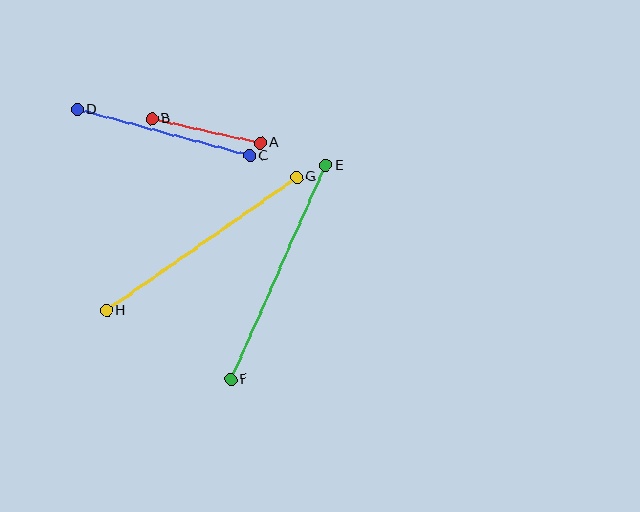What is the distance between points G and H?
The distance is approximately 232 pixels.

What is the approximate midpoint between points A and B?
The midpoint is at approximately (206, 131) pixels.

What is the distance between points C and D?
The distance is approximately 179 pixels.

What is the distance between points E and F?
The distance is approximately 234 pixels.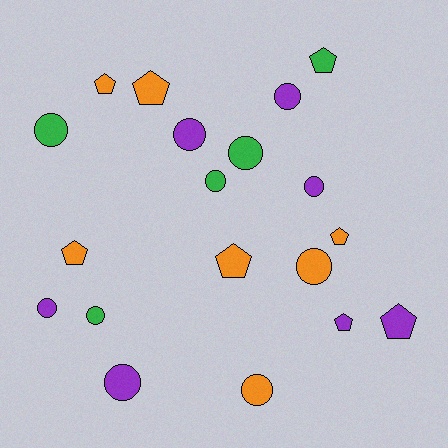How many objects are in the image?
There are 19 objects.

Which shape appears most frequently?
Circle, with 11 objects.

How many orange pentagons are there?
There are 5 orange pentagons.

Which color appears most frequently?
Purple, with 7 objects.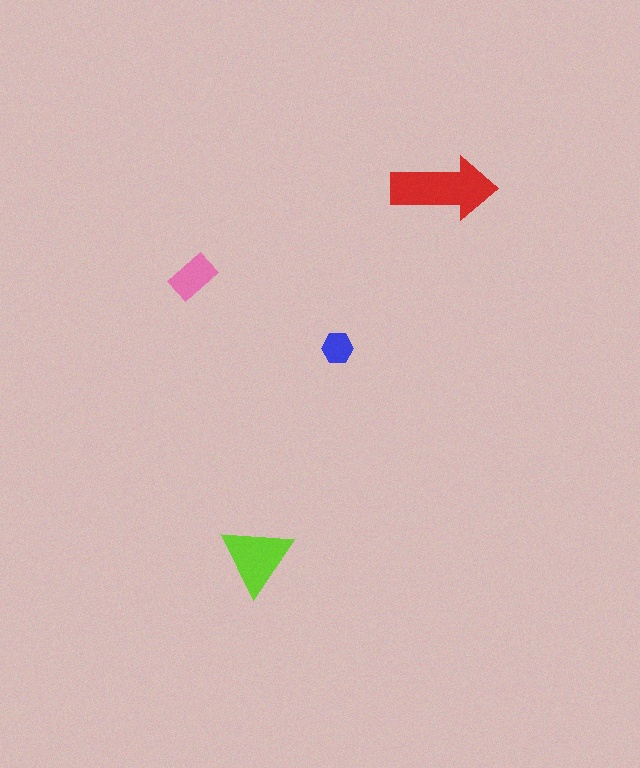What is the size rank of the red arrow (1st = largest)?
1st.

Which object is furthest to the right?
The red arrow is rightmost.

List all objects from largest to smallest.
The red arrow, the lime triangle, the pink rectangle, the blue hexagon.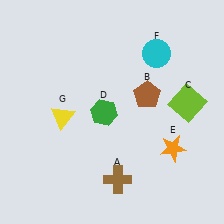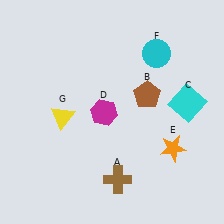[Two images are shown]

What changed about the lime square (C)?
In Image 1, C is lime. In Image 2, it changed to cyan.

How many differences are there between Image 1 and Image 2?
There are 2 differences between the two images.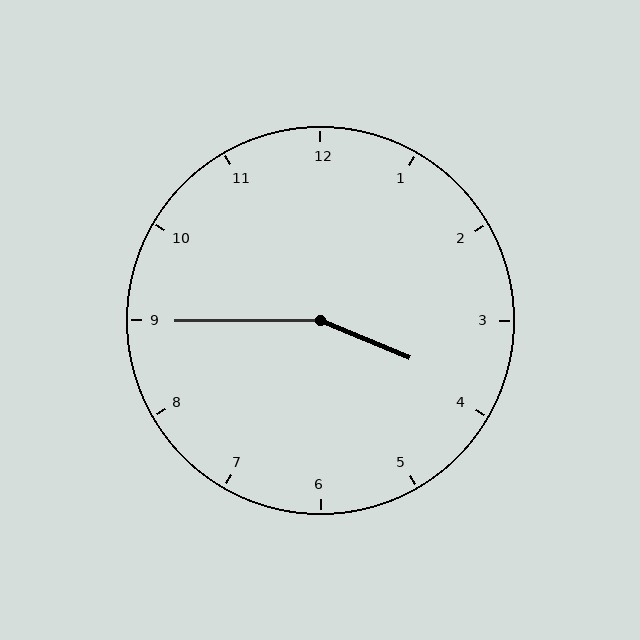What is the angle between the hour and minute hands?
Approximately 158 degrees.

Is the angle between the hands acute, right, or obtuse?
It is obtuse.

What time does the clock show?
3:45.